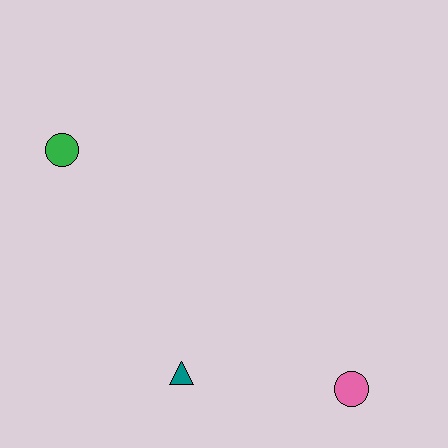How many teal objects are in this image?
There is 1 teal object.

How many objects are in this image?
There are 3 objects.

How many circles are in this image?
There are 2 circles.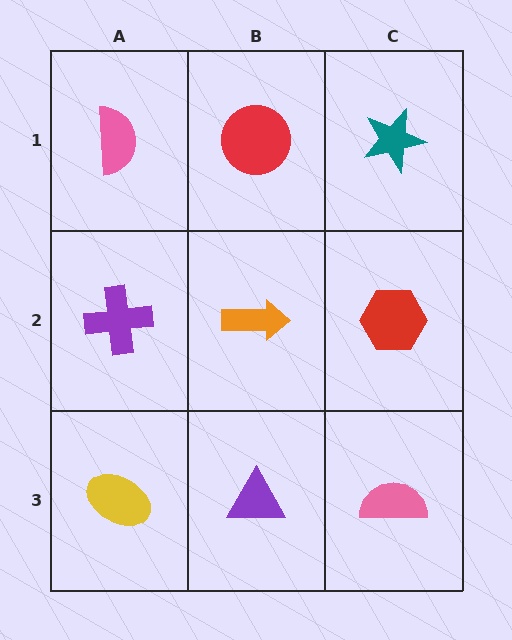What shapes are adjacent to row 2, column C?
A teal star (row 1, column C), a pink semicircle (row 3, column C), an orange arrow (row 2, column B).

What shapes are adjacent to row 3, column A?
A purple cross (row 2, column A), a purple triangle (row 3, column B).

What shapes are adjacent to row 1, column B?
An orange arrow (row 2, column B), a pink semicircle (row 1, column A), a teal star (row 1, column C).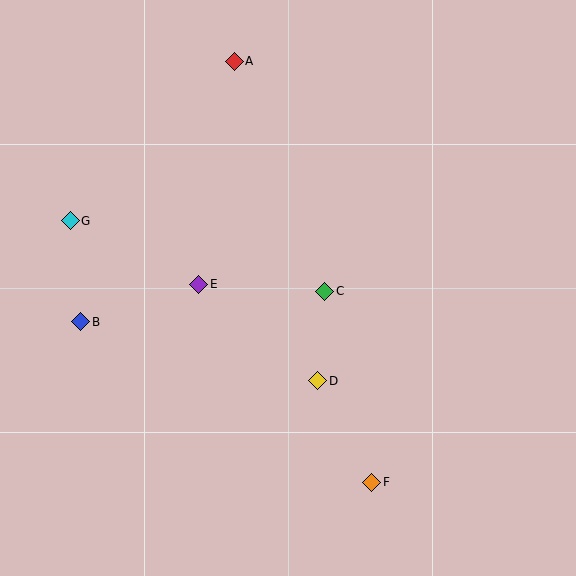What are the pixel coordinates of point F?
Point F is at (372, 482).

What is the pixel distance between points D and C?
The distance between D and C is 90 pixels.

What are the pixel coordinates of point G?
Point G is at (70, 221).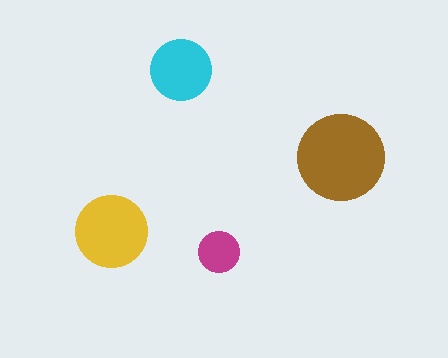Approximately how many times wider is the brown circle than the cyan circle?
About 1.5 times wider.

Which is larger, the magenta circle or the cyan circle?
The cyan one.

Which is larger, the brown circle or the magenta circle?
The brown one.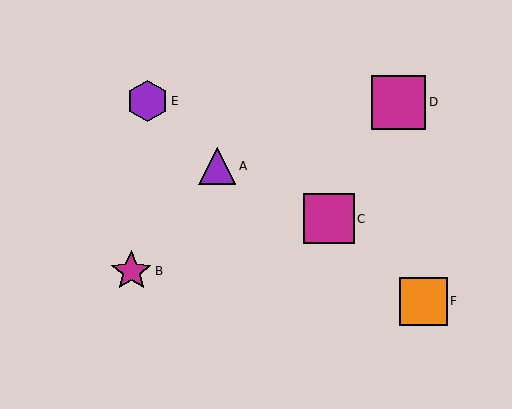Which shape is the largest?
The magenta square (labeled D) is the largest.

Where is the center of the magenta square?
The center of the magenta square is at (329, 219).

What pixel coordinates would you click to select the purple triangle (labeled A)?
Click at (217, 166) to select the purple triangle A.